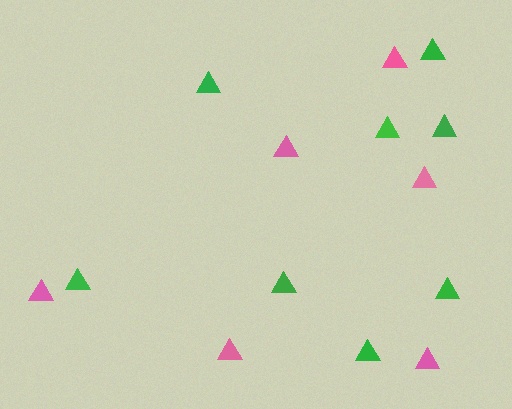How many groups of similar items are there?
There are 2 groups: one group of green triangles (8) and one group of pink triangles (6).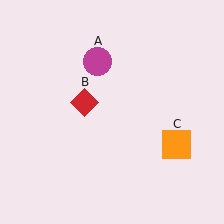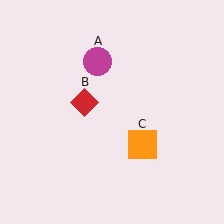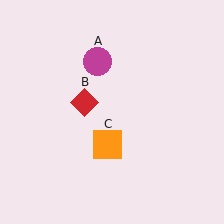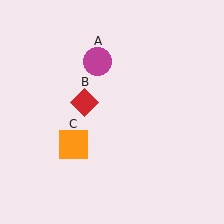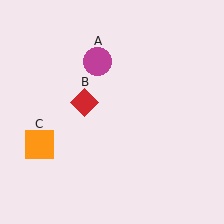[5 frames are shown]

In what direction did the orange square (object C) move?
The orange square (object C) moved left.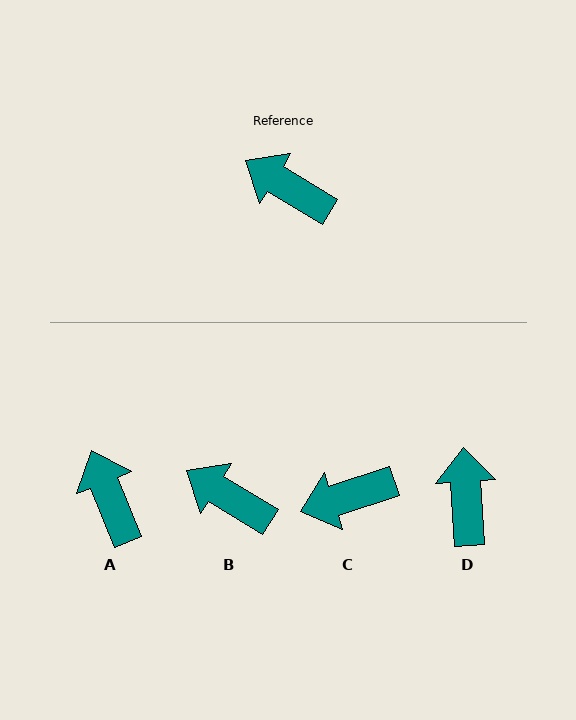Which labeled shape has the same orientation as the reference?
B.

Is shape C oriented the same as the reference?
No, it is off by about 49 degrees.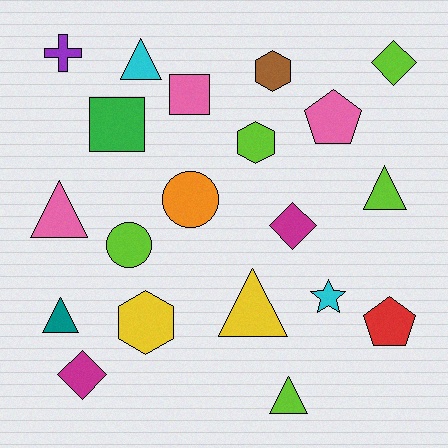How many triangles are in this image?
There are 6 triangles.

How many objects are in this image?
There are 20 objects.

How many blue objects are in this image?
There are no blue objects.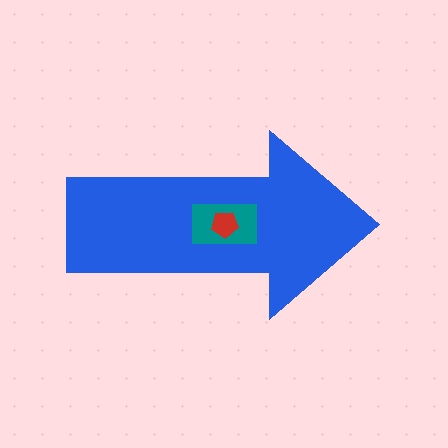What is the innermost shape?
The red pentagon.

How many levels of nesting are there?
3.